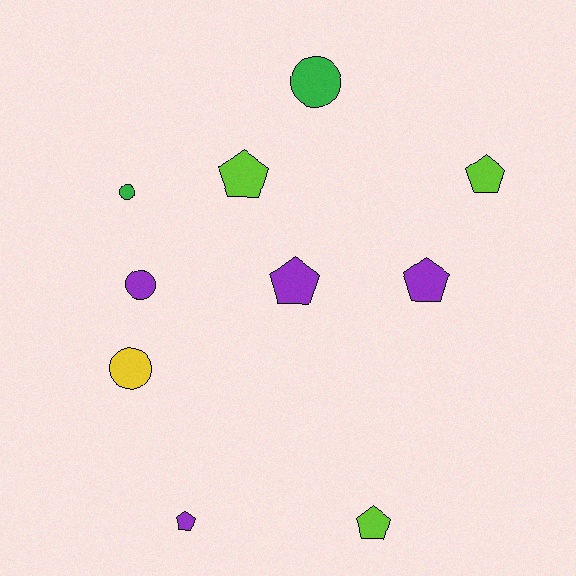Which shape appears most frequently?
Pentagon, with 6 objects.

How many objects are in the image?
There are 10 objects.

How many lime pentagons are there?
There are 3 lime pentagons.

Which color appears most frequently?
Purple, with 4 objects.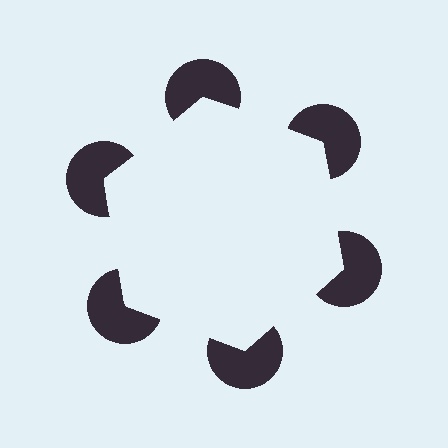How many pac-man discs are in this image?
There are 6 — one at each vertex of the illusory hexagon.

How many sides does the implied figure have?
6 sides.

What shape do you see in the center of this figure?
An illusory hexagon — its edges are inferred from the aligned wedge cuts in the pac-man discs, not physically drawn.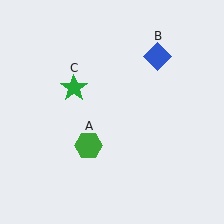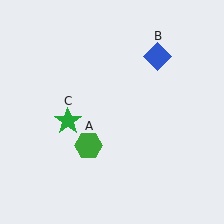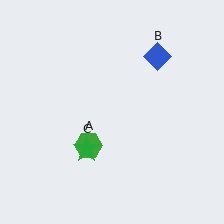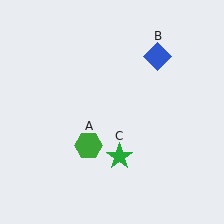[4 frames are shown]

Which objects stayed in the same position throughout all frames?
Green hexagon (object A) and blue diamond (object B) remained stationary.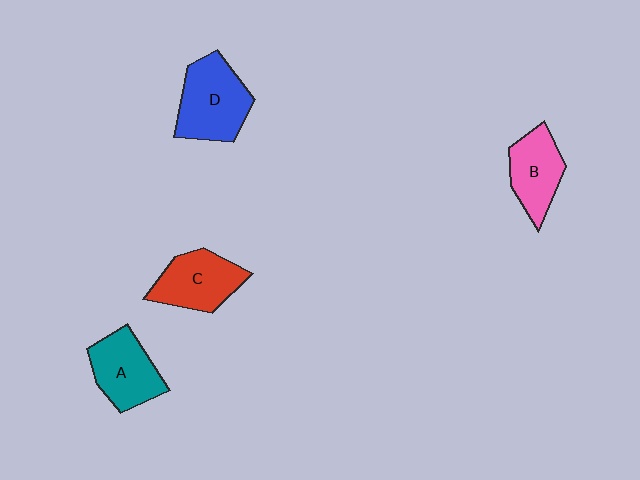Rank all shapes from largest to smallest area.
From largest to smallest: D (blue), C (red), A (teal), B (pink).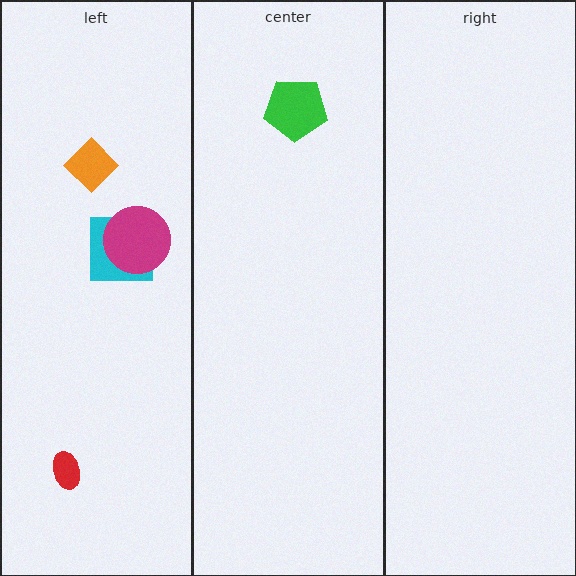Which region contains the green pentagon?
The center region.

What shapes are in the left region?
The cyan square, the orange diamond, the magenta circle, the red ellipse.